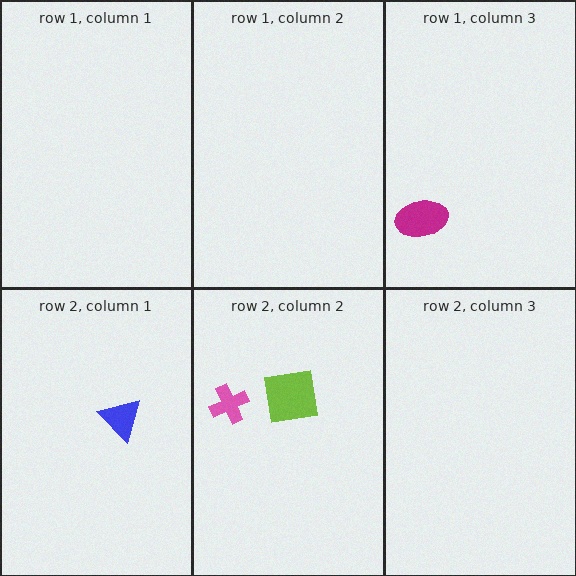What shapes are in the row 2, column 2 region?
The pink cross, the lime square.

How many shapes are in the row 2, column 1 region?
1.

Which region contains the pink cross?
The row 2, column 2 region.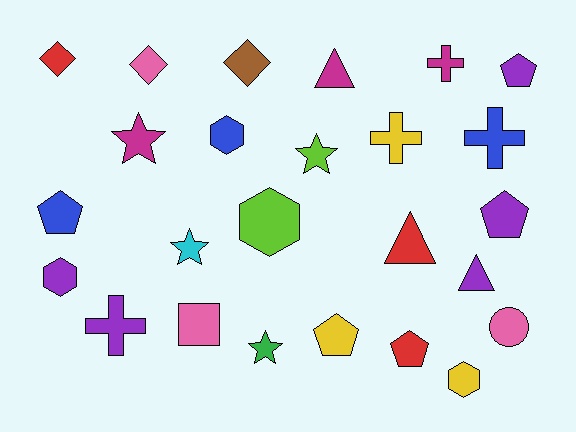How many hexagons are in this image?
There are 4 hexagons.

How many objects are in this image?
There are 25 objects.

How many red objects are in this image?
There are 3 red objects.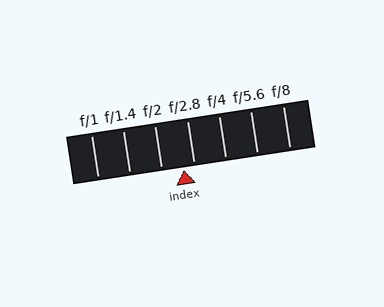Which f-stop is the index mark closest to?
The index mark is closest to f/2.8.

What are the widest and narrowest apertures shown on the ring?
The widest aperture shown is f/1 and the narrowest is f/8.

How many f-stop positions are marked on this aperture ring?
There are 7 f-stop positions marked.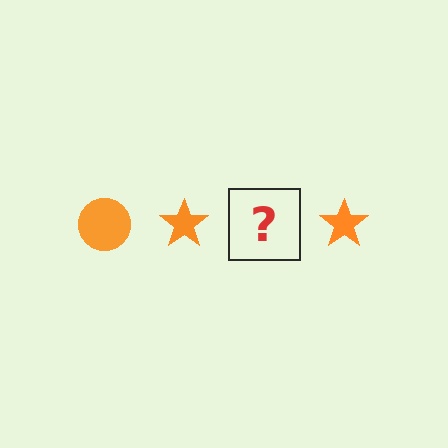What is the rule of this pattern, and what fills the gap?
The rule is that the pattern cycles through circle, star shapes in orange. The gap should be filled with an orange circle.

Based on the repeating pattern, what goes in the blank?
The blank should be an orange circle.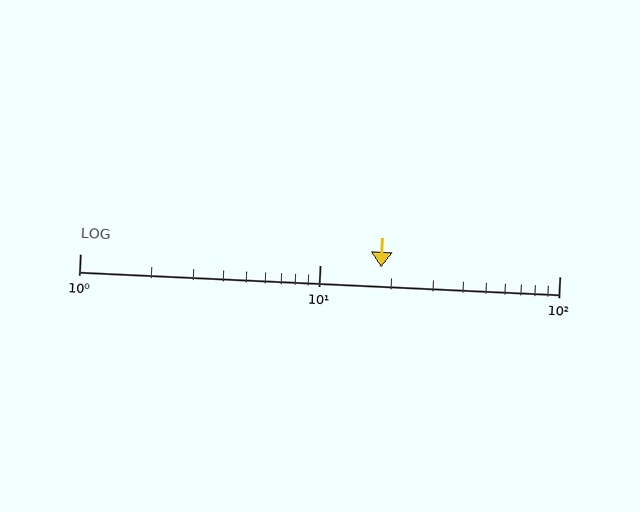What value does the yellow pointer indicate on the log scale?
The pointer indicates approximately 18.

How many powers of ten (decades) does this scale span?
The scale spans 2 decades, from 1 to 100.